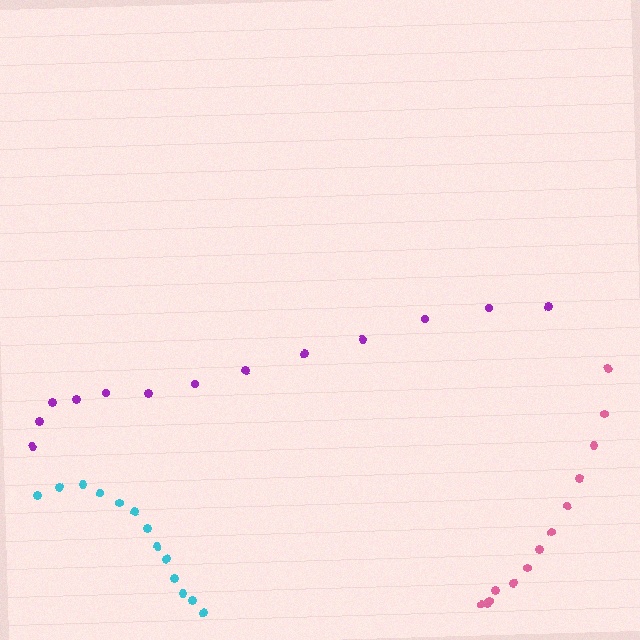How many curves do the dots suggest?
There are 3 distinct paths.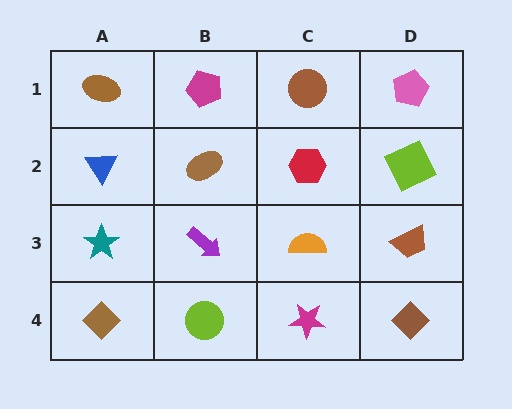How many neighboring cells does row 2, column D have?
3.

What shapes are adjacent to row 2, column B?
A magenta pentagon (row 1, column B), a purple arrow (row 3, column B), a blue triangle (row 2, column A), a red hexagon (row 2, column C).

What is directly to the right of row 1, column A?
A magenta pentagon.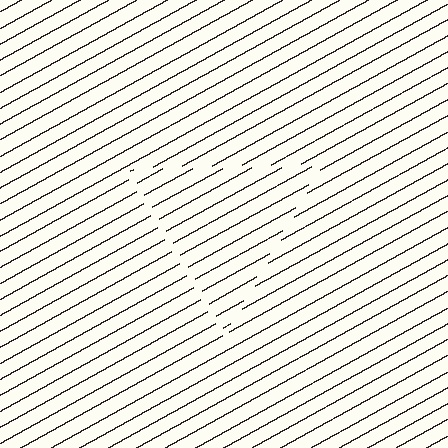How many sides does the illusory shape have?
3 sides — the line-ends trace a triangle.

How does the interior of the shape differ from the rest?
The interior of the shape contains the same grating, shifted by half a period — the contour is defined by the phase discontinuity where line-ends from the inner and outer gratings abut.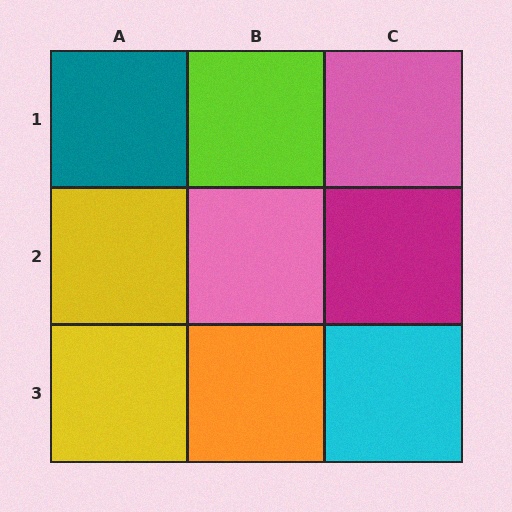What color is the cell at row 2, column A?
Yellow.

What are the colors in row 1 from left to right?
Teal, lime, pink.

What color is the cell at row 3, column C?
Cyan.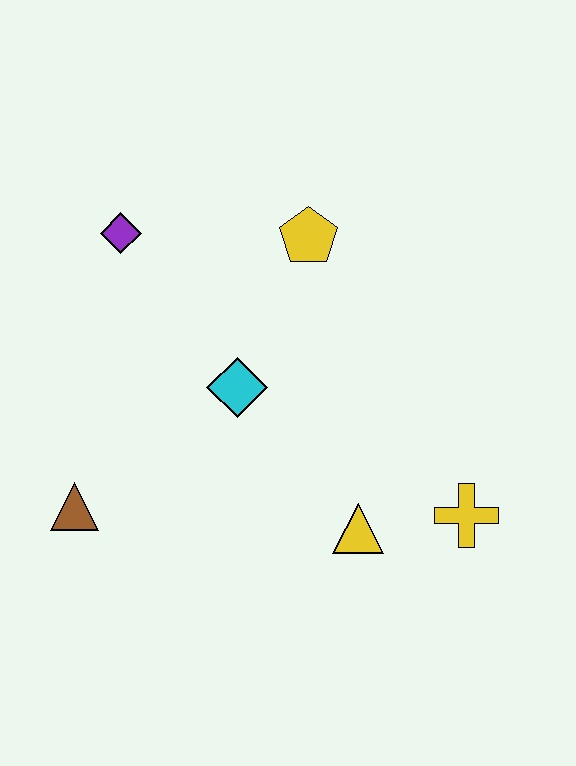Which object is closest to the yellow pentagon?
The cyan diamond is closest to the yellow pentagon.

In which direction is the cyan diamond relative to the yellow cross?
The cyan diamond is to the left of the yellow cross.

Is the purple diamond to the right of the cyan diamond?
No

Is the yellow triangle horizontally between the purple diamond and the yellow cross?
Yes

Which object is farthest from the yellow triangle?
The purple diamond is farthest from the yellow triangle.